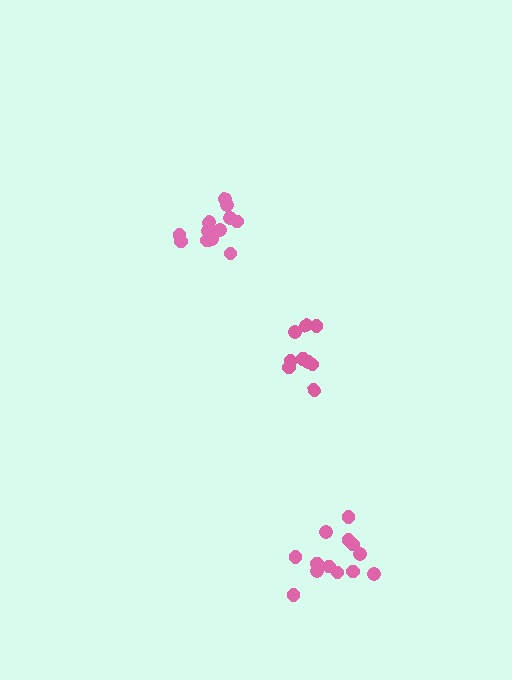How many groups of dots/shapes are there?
There are 3 groups.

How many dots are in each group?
Group 1: 9 dots, Group 2: 13 dots, Group 3: 13 dots (35 total).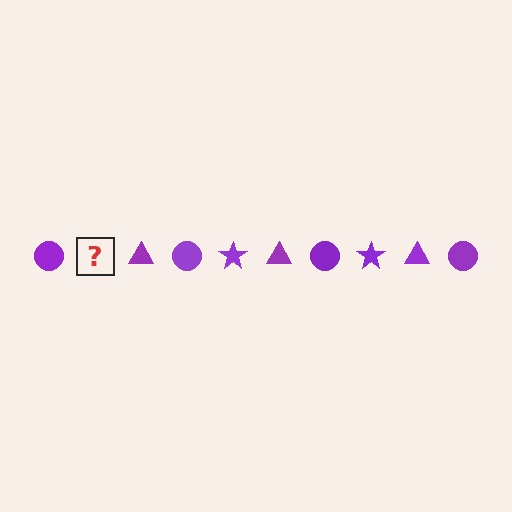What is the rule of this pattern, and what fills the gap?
The rule is that the pattern cycles through circle, star, triangle shapes in purple. The gap should be filled with a purple star.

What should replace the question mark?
The question mark should be replaced with a purple star.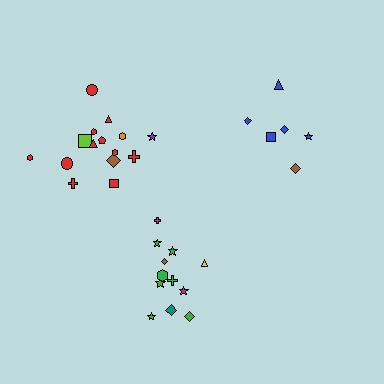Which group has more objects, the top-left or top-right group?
The top-left group.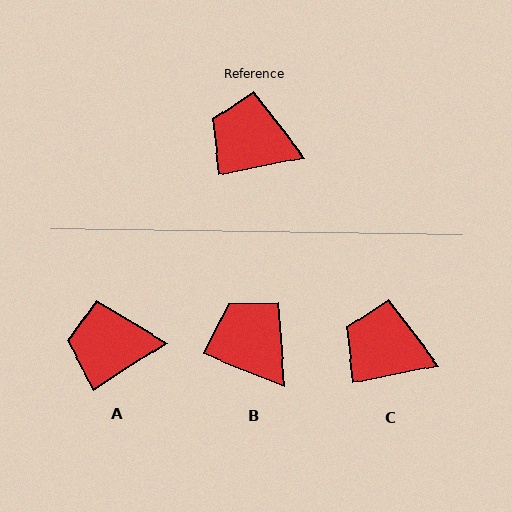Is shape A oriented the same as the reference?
No, it is off by about 21 degrees.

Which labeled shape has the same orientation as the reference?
C.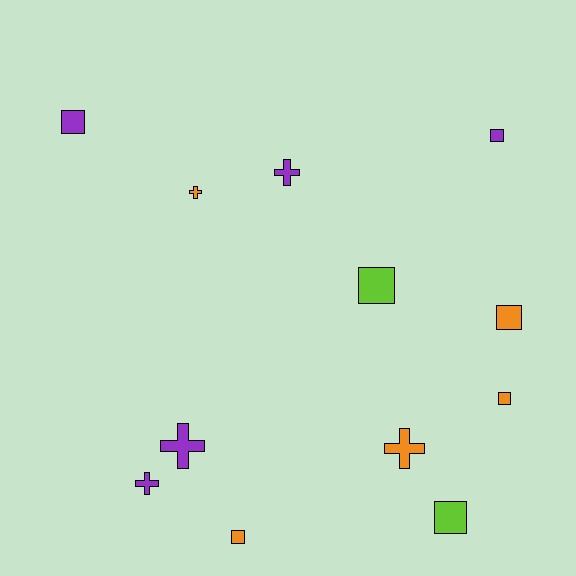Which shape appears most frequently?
Square, with 7 objects.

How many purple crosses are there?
There are 3 purple crosses.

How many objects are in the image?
There are 12 objects.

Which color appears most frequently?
Purple, with 5 objects.